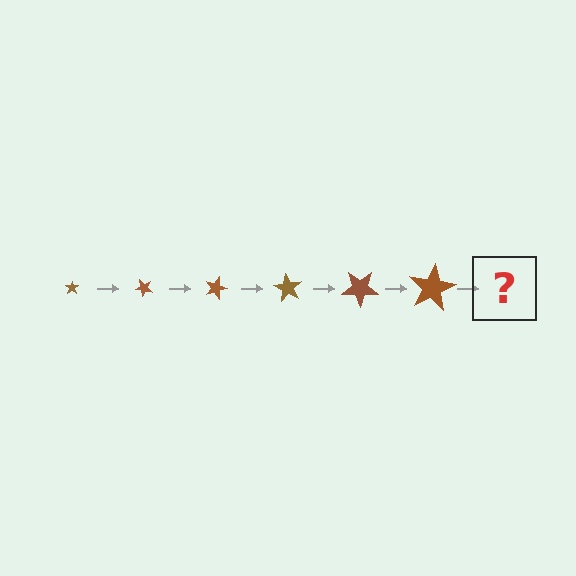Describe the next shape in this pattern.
It should be a star, larger than the previous one and rotated 270 degrees from the start.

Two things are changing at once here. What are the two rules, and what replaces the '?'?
The two rules are that the star grows larger each step and it rotates 45 degrees each step. The '?' should be a star, larger than the previous one and rotated 270 degrees from the start.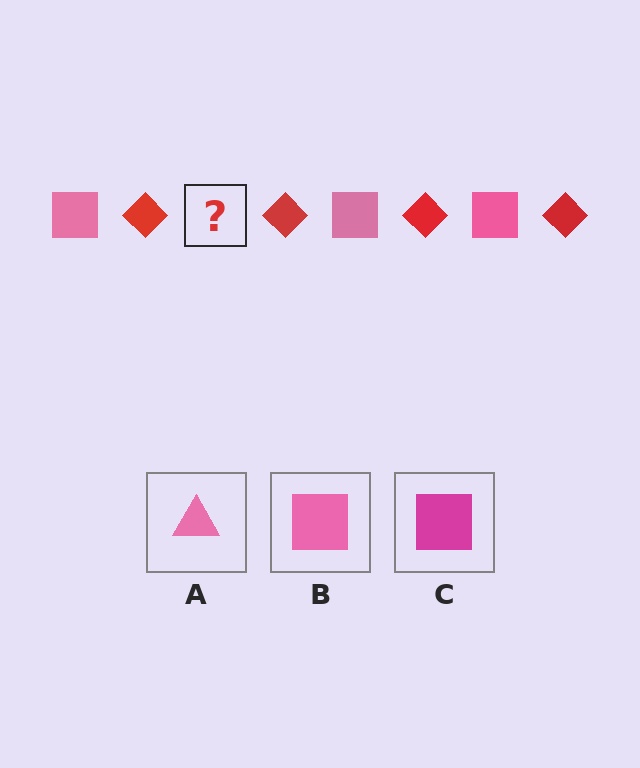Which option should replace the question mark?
Option B.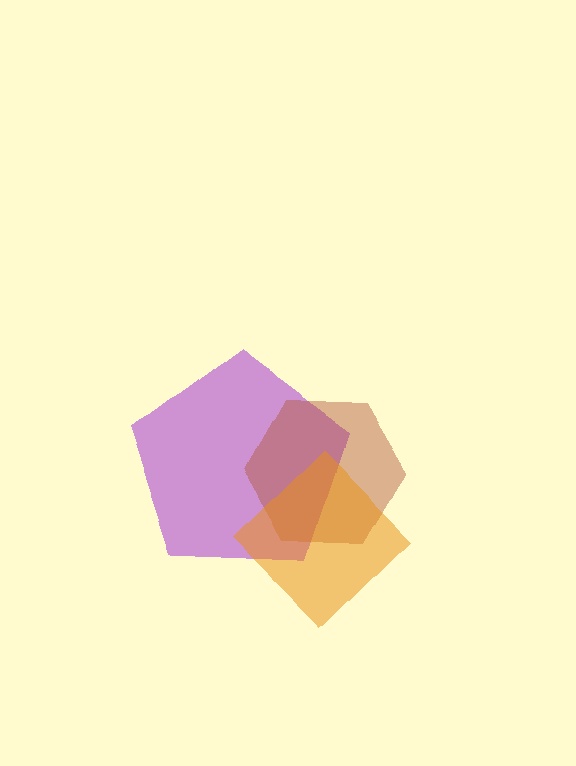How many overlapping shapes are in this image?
There are 3 overlapping shapes in the image.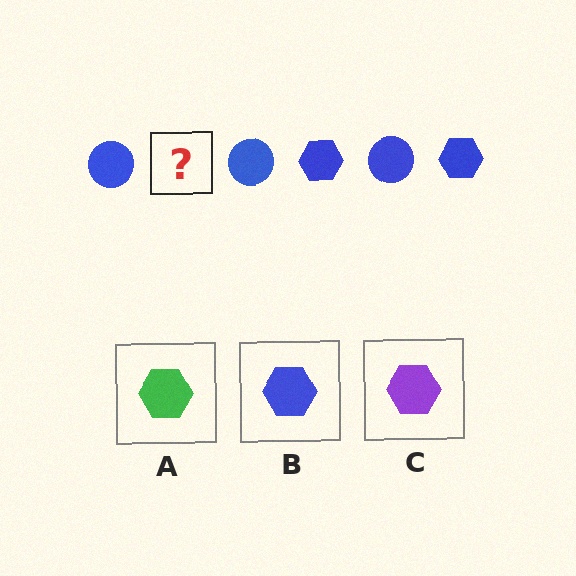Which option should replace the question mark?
Option B.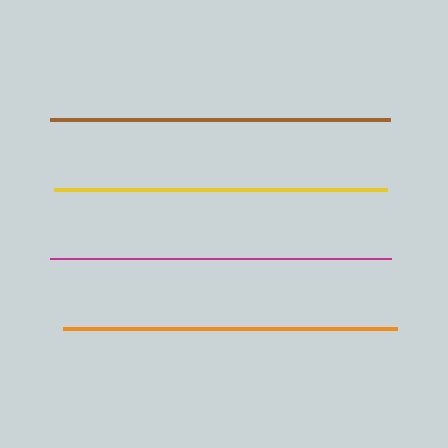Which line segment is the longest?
The magenta line is the longest at approximately 341 pixels.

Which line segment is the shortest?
The orange line is the shortest at approximately 333 pixels.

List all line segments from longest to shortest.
From longest to shortest: magenta, brown, yellow, orange.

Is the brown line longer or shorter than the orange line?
The brown line is longer than the orange line.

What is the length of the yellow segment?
The yellow segment is approximately 333 pixels long.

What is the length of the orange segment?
The orange segment is approximately 333 pixels long.